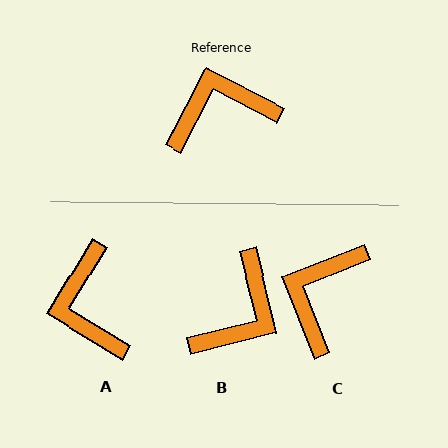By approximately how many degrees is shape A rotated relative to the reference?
Approximately 86 degrees counter-clockwise.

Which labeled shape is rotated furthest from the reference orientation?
B, about 139 degrees away.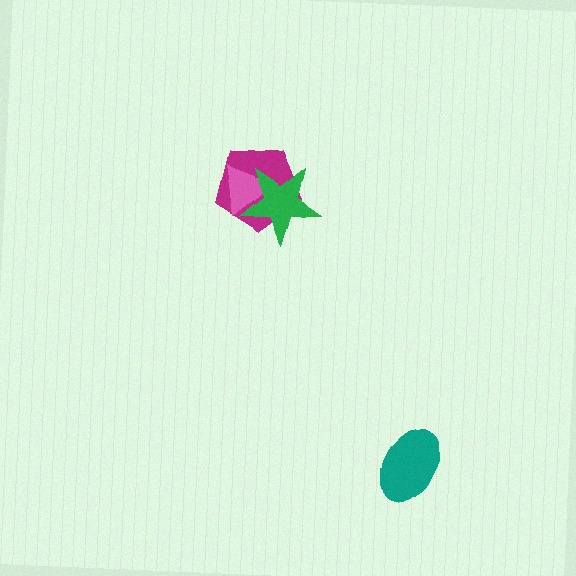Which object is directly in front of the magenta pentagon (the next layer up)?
The pink triangle is directly in front of the magenta pentagon.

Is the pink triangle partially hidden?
Yes, it is partially covered by another shape.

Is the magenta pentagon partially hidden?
Yes, it is partially covered by another shape.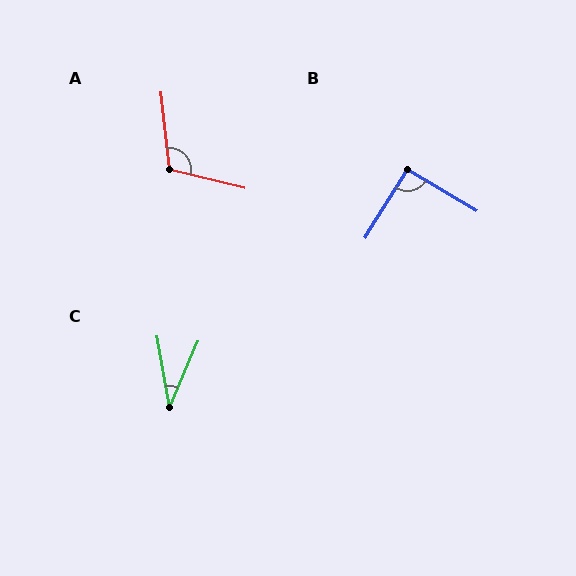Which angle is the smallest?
C, at approximately 33 degrees.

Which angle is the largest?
A, at approximately 110 degrees.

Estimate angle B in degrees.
Approximately 91 degrees.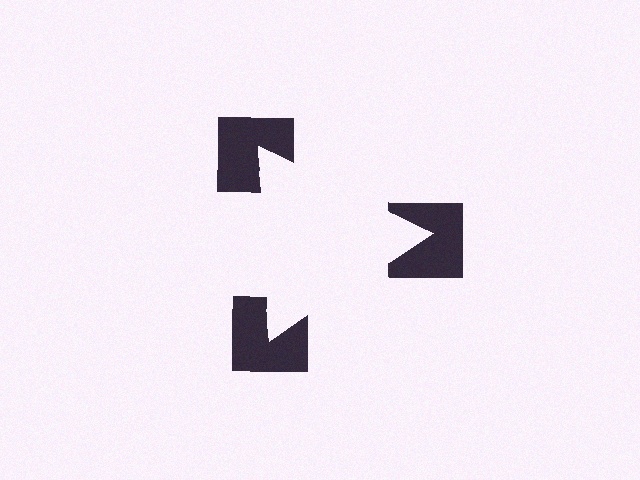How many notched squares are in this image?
There are 3 — one at each vertex of the illusory triangle.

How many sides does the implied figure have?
3 sides.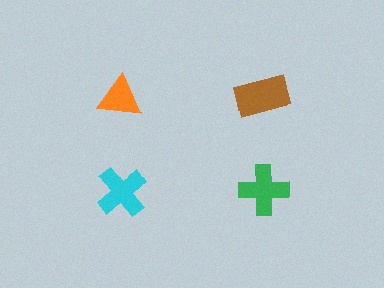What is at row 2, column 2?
A green cross.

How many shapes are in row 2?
2 shapes.